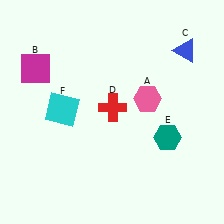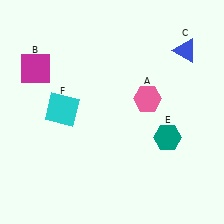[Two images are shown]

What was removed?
The red cross (D) was removed in Image 2.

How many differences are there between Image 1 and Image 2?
There is 1 difference between the two images.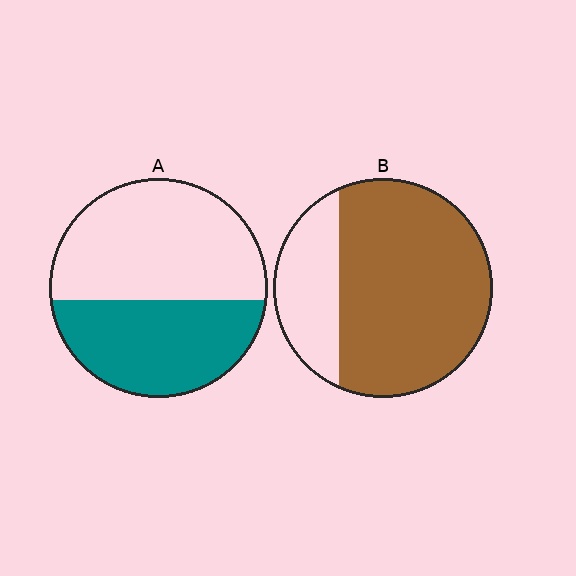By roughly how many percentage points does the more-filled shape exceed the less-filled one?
By roughly 30 percentage points (B over A).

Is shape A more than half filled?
No.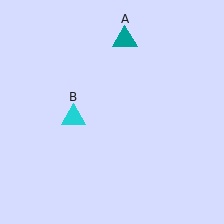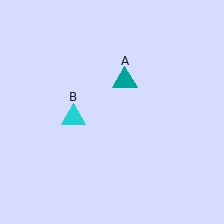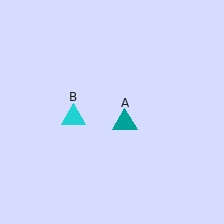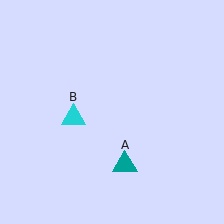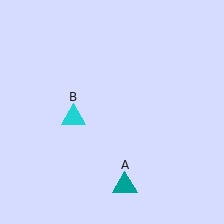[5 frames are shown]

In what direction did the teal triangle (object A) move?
The teal triangle (object A) moved down.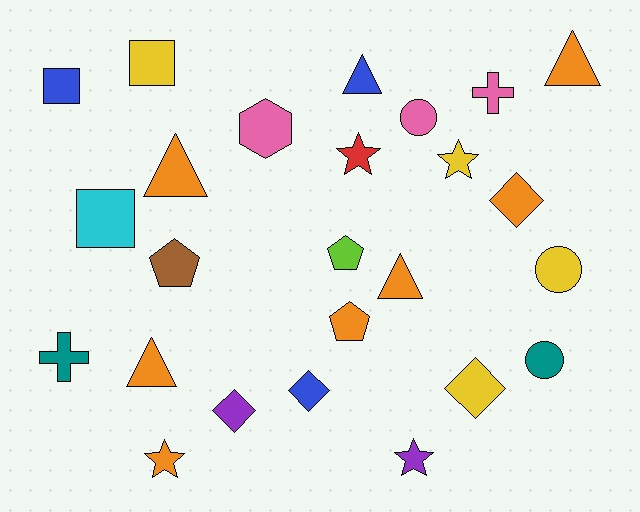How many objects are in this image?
There are 25 objects.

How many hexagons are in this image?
There is 1 hexagon.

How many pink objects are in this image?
There are 3 pink objects.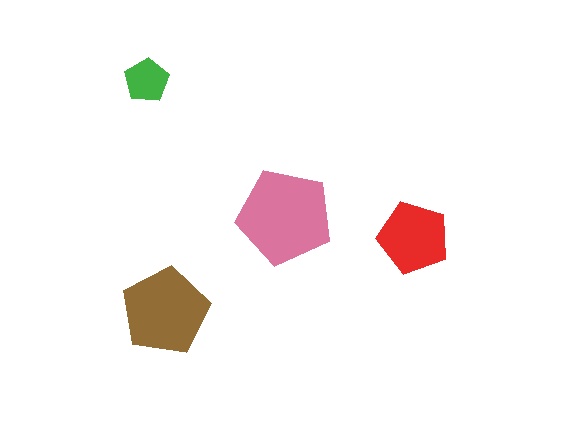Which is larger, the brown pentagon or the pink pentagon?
The pink one.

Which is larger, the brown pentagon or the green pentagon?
The brown one.